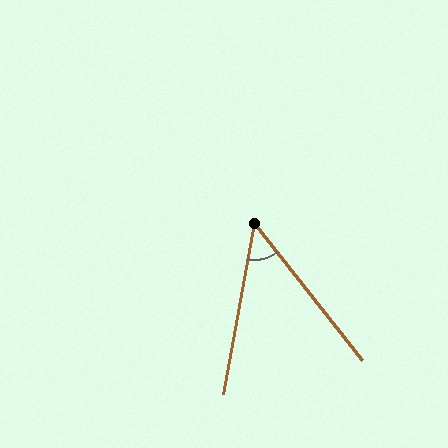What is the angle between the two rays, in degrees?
Approximately 49 degrees.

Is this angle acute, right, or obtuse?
It is acute.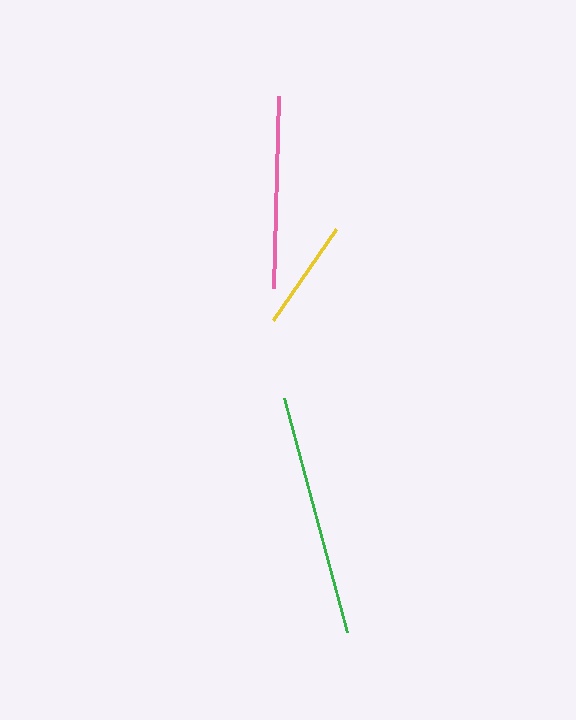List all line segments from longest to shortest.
From longest to shortest: green, pink, yellow.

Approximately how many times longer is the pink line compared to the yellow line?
The pink line is approximately 1.7 times the length of the yellow line.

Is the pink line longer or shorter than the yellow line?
The pink line is longer than the yellow line.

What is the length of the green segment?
The green segment is approximately 243 pixels long.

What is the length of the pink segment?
The pink segment is approximately 192 pixels long.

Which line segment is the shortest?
The yellow line is the shortest at approximately 111 pixels.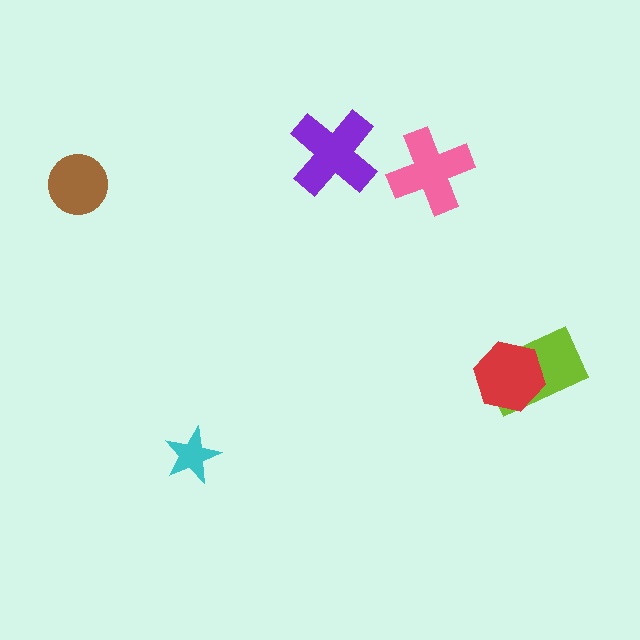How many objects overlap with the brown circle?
0 objects overlap with the brown circle.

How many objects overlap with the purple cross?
0 objects overlap with the purple cross.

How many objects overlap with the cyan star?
0 objects overlap with the cyan star.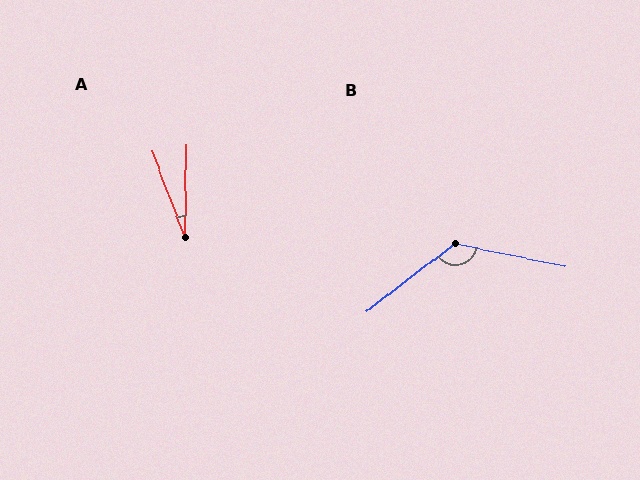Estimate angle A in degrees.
Approximately 22 degrees.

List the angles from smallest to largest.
A (22°), B (131°).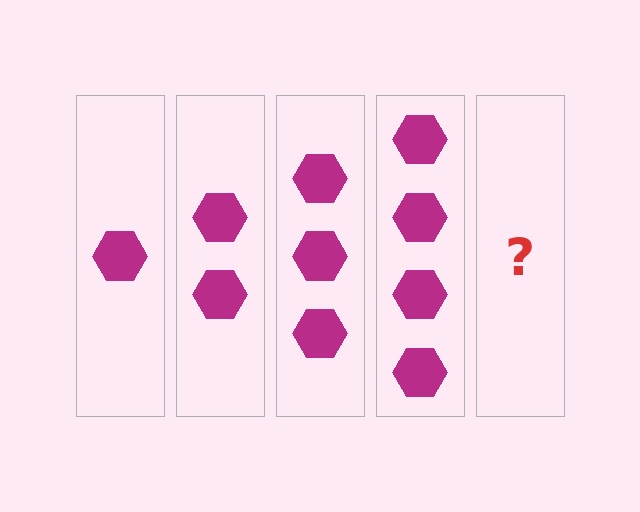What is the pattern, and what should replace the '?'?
The pattern is that each step adds one more hexagon. The '?' should be 5 hexagons.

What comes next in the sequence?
The next element should be 5 hexagons.